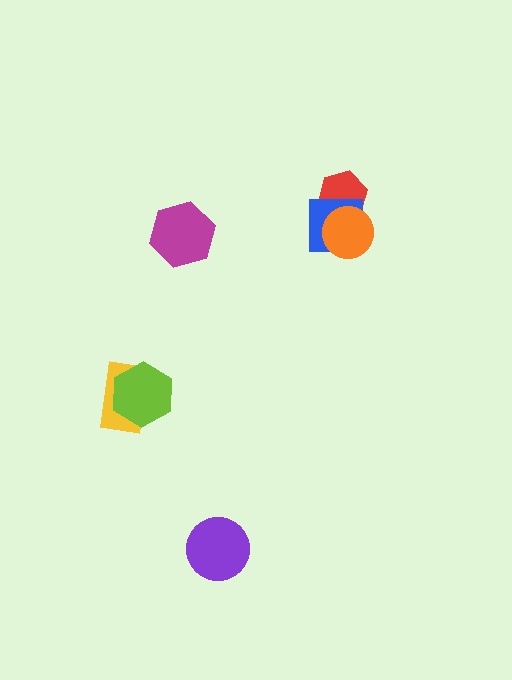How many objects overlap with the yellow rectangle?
1 object overlaps with the yellow rectangle.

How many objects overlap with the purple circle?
0 objects overlap with the purple circle.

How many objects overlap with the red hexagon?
2 objects overlap with the red hexagon.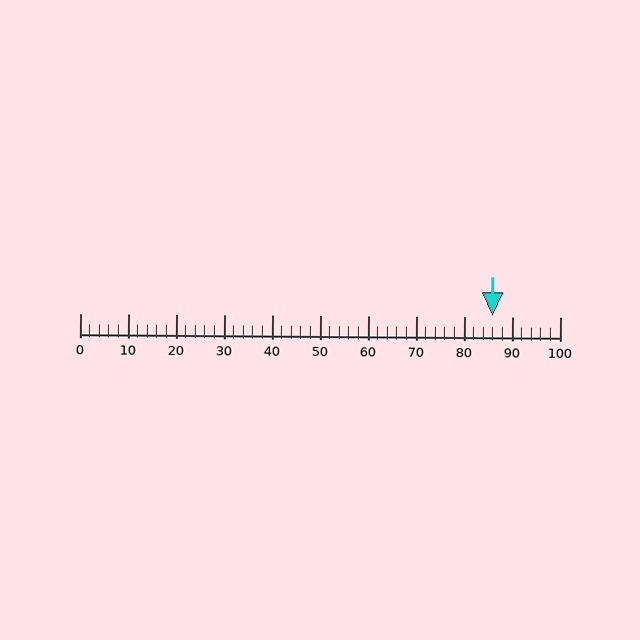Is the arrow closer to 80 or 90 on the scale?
The arrow is closer to 90.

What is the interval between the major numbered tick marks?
The major tick marks are spaced 10 units apart.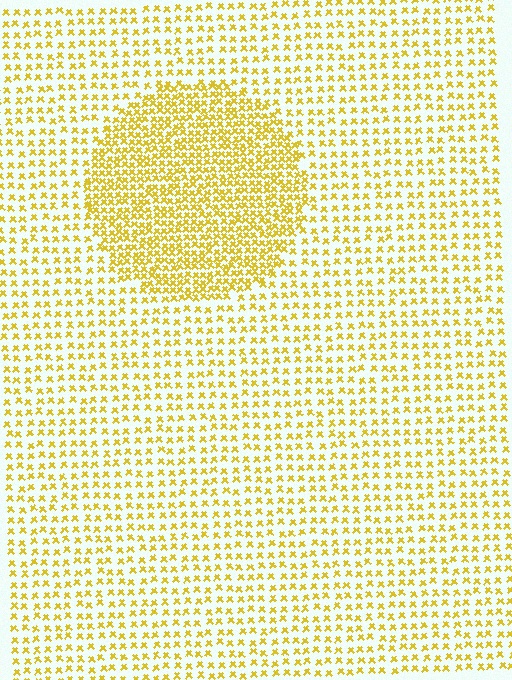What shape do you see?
I see a circle.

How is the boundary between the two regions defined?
The boundary is defined by a change in element density (approximately 2.1x ratio). All elements are the same color, size, and shape.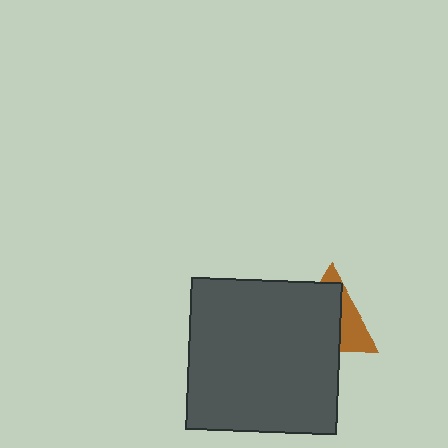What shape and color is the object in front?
The object in front is a dark gray square.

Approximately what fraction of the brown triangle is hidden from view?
Roughly 66% of the brown triangle is hidden behind the dark gray square.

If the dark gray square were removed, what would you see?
You would see the complete brown triangle.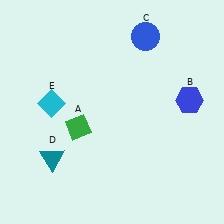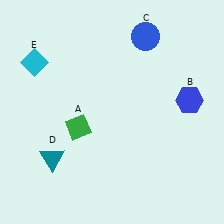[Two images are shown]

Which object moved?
The cyan diamond (E) moved up.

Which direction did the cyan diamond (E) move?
The cyan diamond (E) moved up.